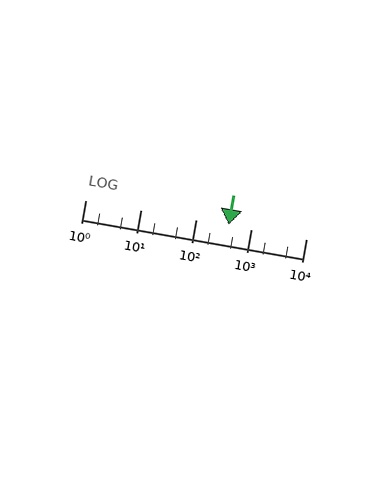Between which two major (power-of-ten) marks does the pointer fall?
The pointer is between 100 and 1000.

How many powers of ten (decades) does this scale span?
The scale spans 4 decades, from 1 to 10000.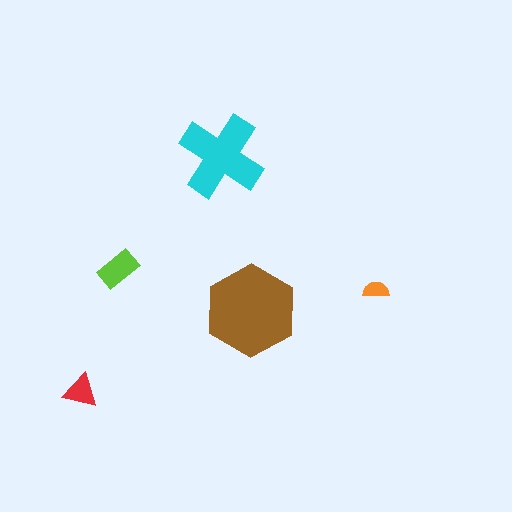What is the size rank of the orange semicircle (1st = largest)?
5th.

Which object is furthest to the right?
The orange semicircle is rightmost.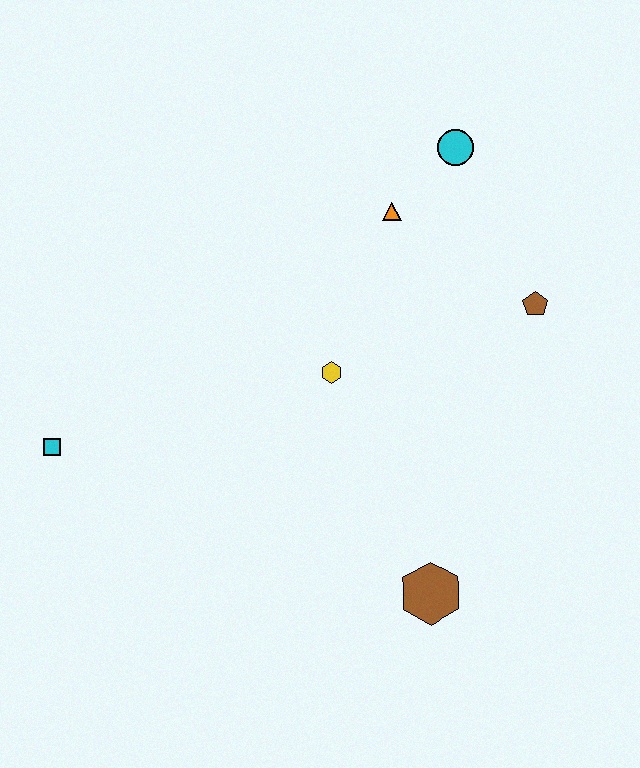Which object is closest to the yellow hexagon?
The orange triangle is closest to the yellow hexagon.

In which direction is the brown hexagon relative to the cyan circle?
The brown hexagon is below the cyan circle.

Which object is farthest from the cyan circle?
The cyan square is farthest from the cyan circle.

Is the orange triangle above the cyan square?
Yes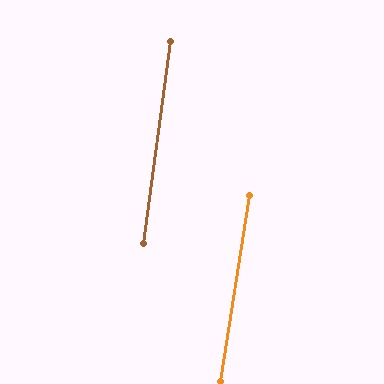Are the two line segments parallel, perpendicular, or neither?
Parallel — their directions differ by only 1.4°.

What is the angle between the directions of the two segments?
Approximately 1 degree.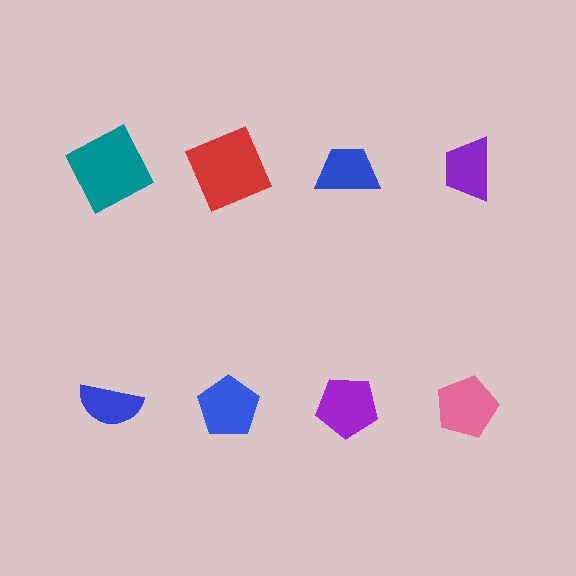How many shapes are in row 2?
4 shapes.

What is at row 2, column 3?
A purple pentagon.